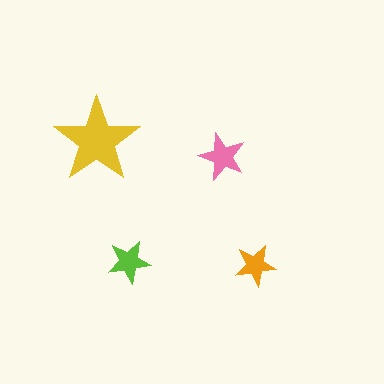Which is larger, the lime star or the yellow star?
The yellow one.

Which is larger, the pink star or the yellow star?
The yellow one.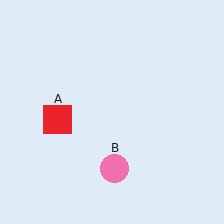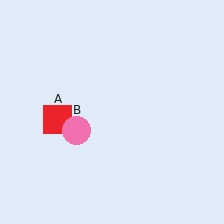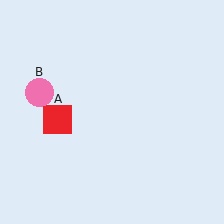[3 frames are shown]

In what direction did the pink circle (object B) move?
The pink circle (object B) moved up and to the left.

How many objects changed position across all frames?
1 object changed position: pink circle (object B).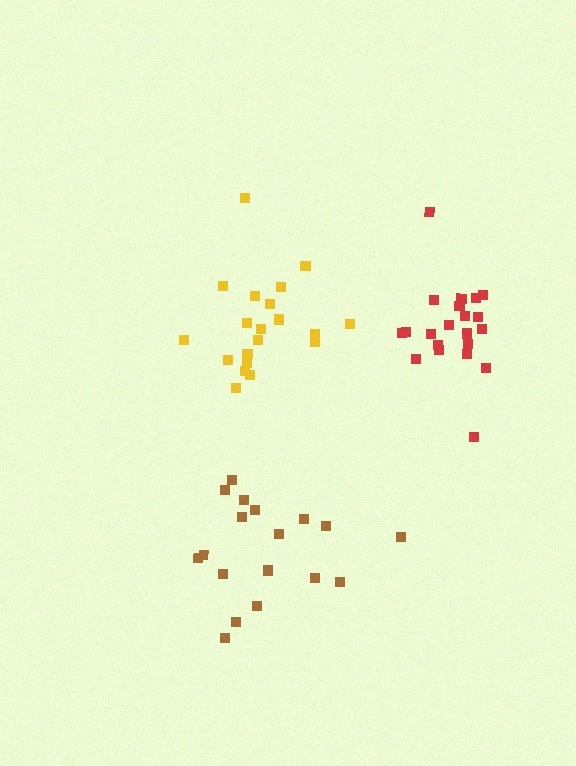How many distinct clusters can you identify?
There are 3 distinct clusters.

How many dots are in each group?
Group 1: 19 dots, Group 2: 21 dots, Group 3: 20 dots (60 total).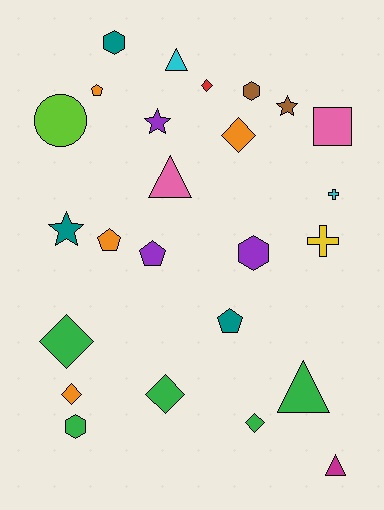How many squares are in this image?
There is 1 square.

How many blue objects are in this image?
There are no blue objects.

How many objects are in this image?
There are 25 objects.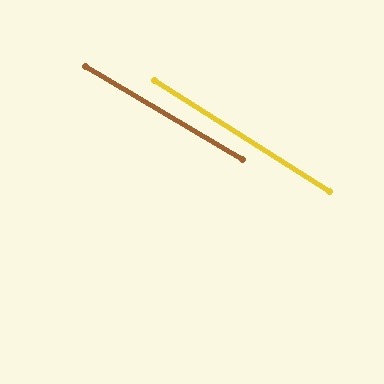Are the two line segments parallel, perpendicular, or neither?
Parallel — their directions differ by only 1.8°.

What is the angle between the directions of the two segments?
Approximately 2 degrees.